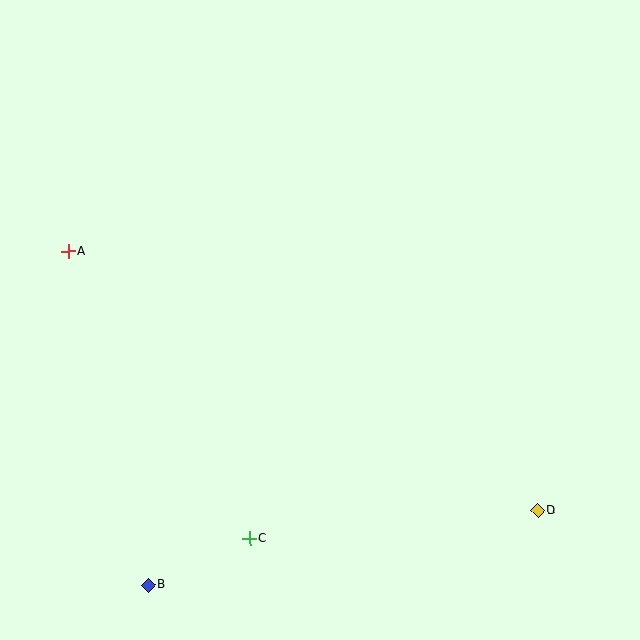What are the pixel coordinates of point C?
Point C is at (250, 538).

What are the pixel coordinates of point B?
Point B is at (148, 585).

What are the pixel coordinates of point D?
Point D is at (538, 511).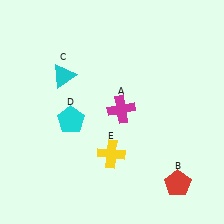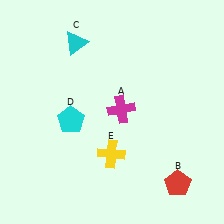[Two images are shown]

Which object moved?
The cyan triangle (C) moved up.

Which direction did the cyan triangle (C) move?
The cyan triangle (C) moved up.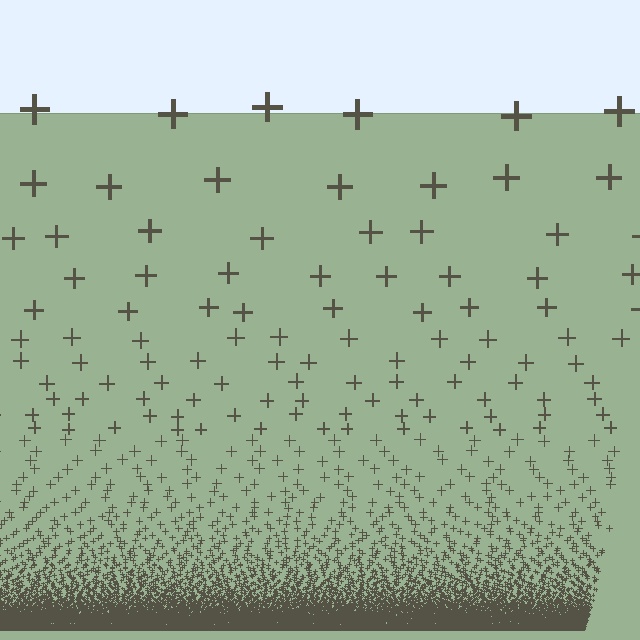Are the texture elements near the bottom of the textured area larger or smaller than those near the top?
Smaller. The gradient is inverted — elements near the bottom are smaller and denser.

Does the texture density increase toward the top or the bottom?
Density increases toward the bottom.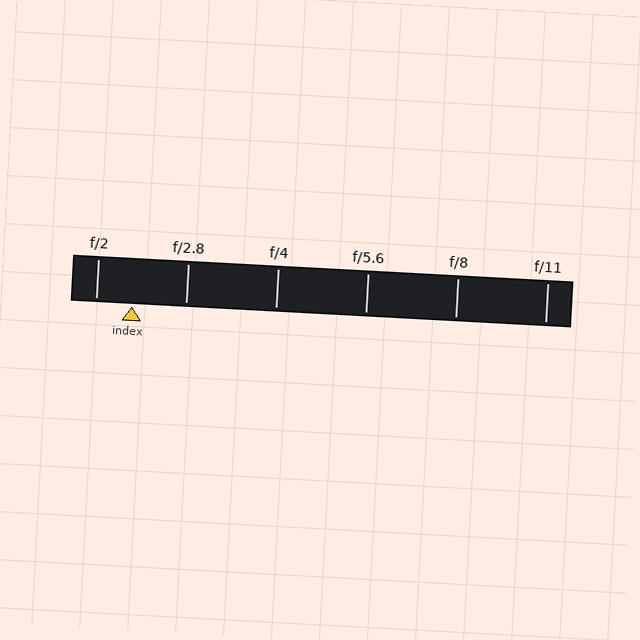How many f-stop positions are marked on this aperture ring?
There are 6 f-stop positions marked.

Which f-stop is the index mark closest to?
The index mark is closest to f/2.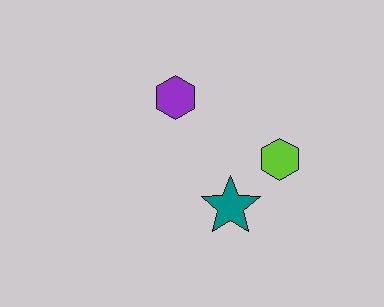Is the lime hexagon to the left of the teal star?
No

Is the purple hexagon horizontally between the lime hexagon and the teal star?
No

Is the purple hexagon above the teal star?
Yes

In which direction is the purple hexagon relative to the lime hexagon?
The purple hexagon is to the left of the lime hexagon.